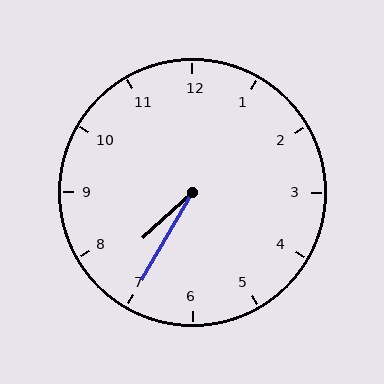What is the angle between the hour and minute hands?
Approximately 18 degrees.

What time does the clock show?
7:35.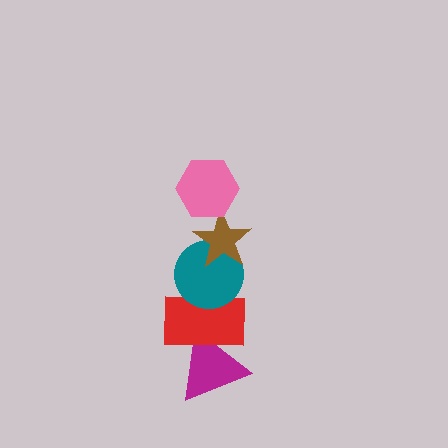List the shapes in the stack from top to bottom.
From top to bottom: the pink hexagon, the brown star, the teal circle, the red rectangle, the magenta triangle.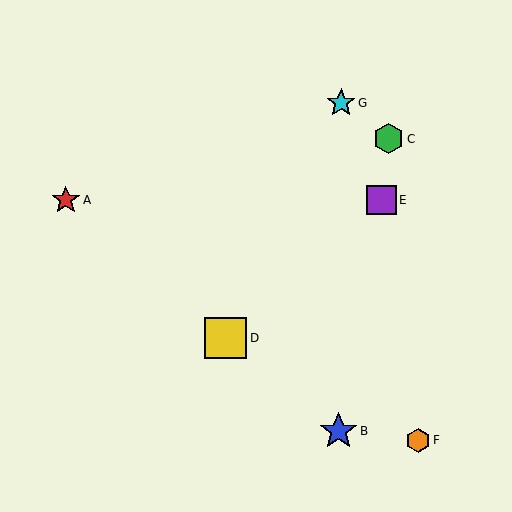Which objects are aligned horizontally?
Objects A, E are aligned horizontally.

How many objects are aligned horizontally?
2 objects (A, E) are aligned horizontally.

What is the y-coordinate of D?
Object D is at y≈338.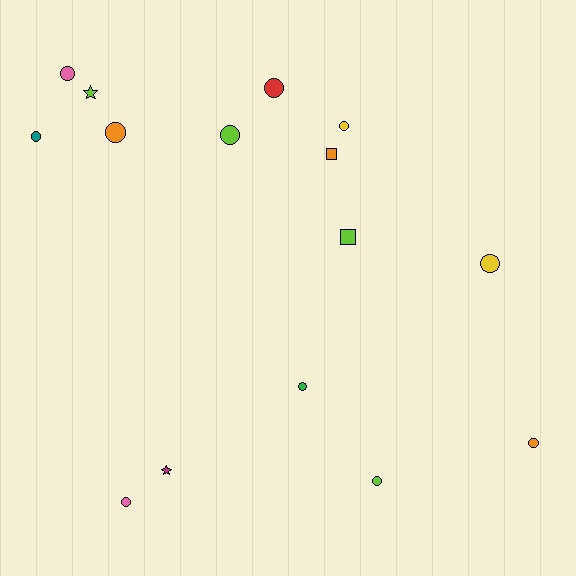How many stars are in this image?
There are 2 stars.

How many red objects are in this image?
There is 1 red object.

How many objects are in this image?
There are 15 objects.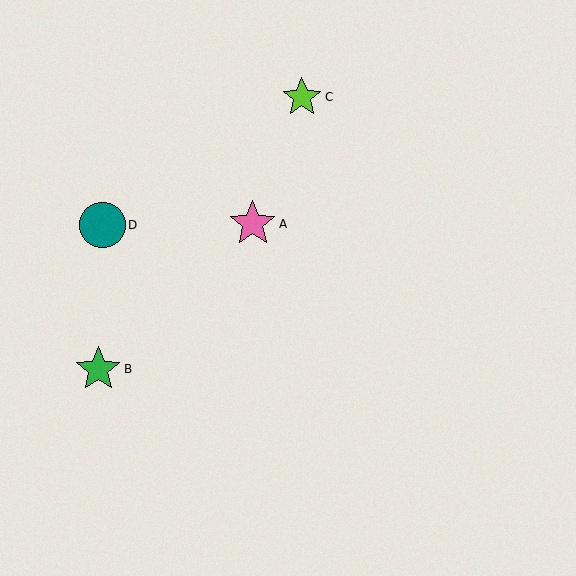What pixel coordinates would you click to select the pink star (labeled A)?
Click at (253, 224) to select the pink star A.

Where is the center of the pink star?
The center of the pink star is at (253, 224).